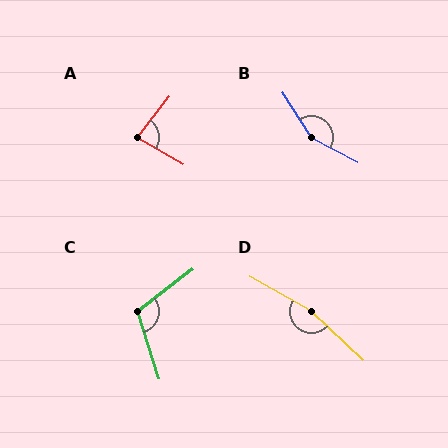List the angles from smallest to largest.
A (82°), C (110°), B (150°), D (166°).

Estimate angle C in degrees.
Approximately 110 degrees.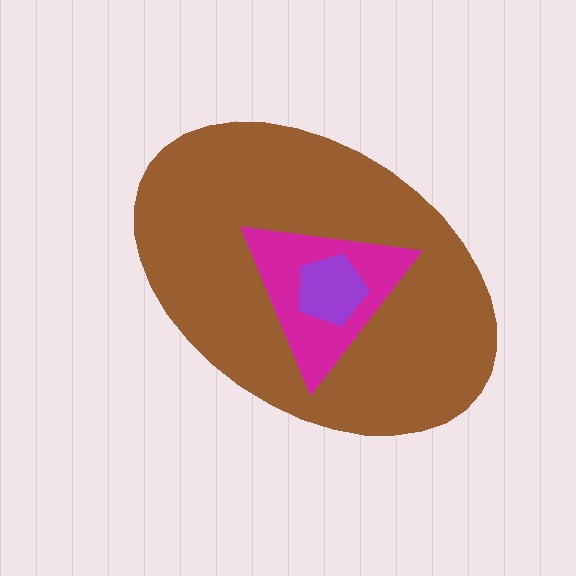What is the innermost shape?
The purple pentagon.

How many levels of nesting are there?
3.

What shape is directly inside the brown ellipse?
The magenta triangle.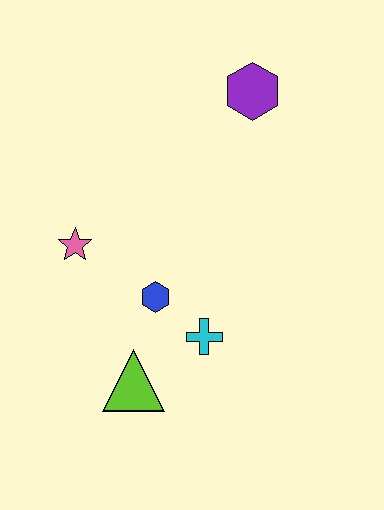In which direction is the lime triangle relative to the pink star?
The lime triangle is below the pink star.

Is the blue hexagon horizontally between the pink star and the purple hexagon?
Yes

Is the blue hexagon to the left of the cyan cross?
Yes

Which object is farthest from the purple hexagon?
The lime triangle is farthest from the purple hexagon.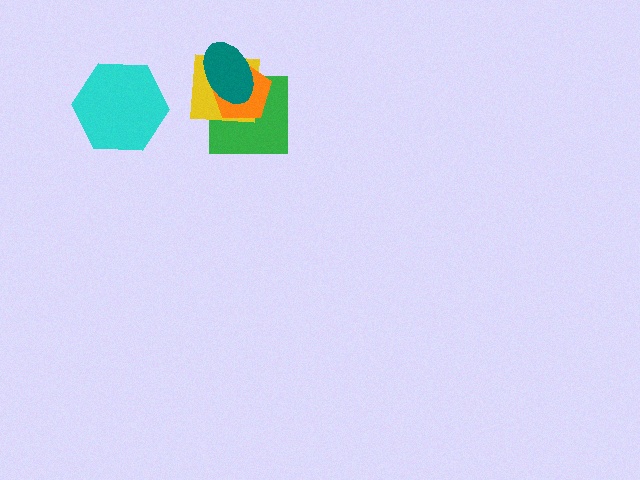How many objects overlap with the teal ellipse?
3 objects overlap with the teal ellipse.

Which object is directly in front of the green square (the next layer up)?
The yellow square is directly in front of the green square.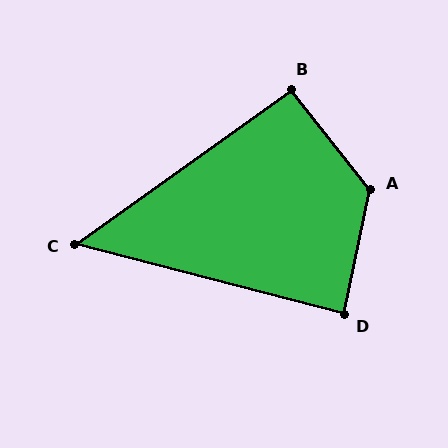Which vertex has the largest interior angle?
A, at approximately 130 degrees.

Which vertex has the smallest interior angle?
C, at approximately 50 degrees.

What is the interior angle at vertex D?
Approximately 87 degrees (approximately right).